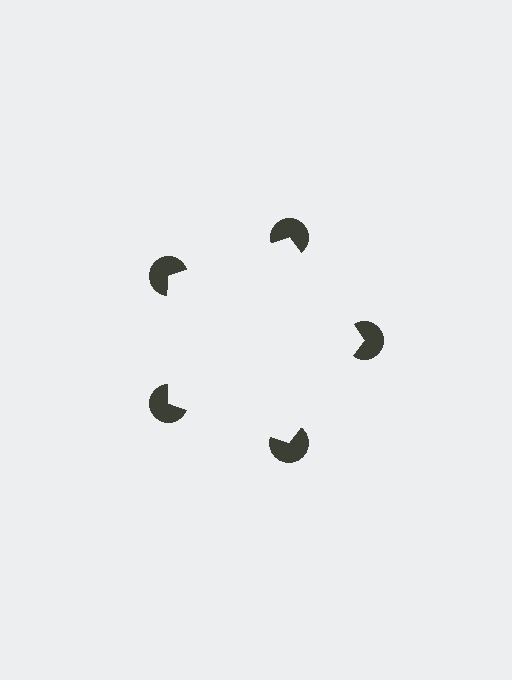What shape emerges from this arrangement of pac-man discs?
An illusory pentagon — its edges are inferred from the aligned wedge cuts in the pac-man discs, not physically drawn.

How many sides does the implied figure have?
5 sides.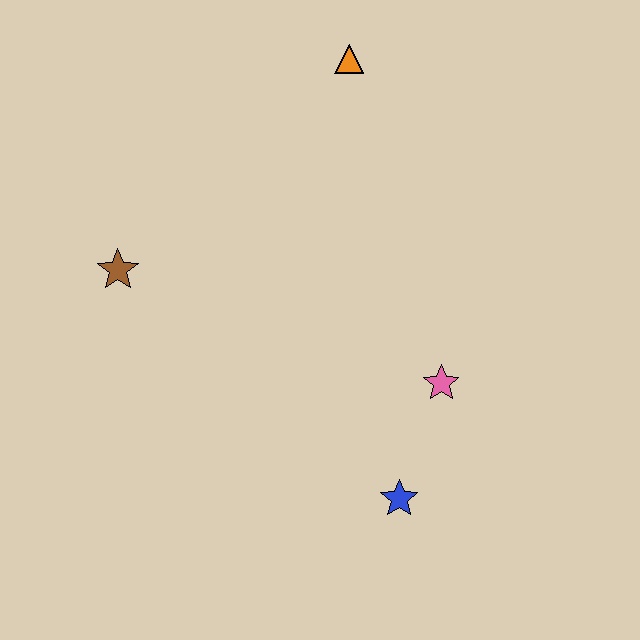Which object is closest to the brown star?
The orange triangle is closest to the brown star.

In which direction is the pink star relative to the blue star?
The pink star is above the blue star.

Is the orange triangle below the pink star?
No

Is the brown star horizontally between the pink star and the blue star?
No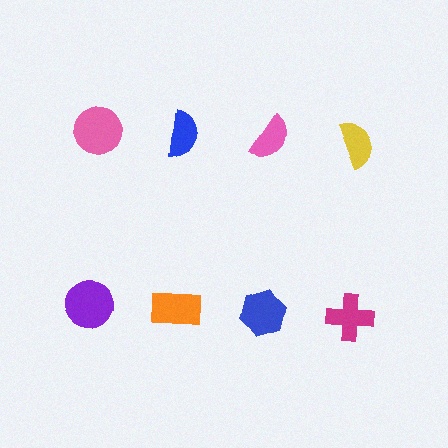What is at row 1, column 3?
A pink semicircle.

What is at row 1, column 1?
A pink circle.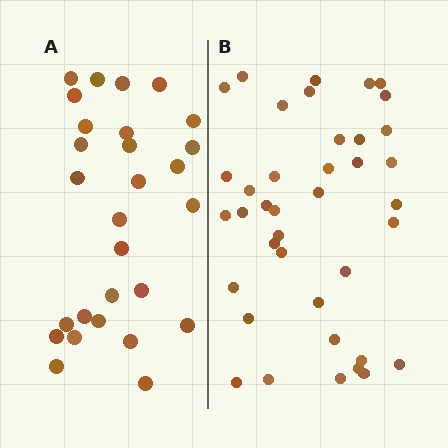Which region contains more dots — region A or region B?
Region B (the right region) has more dots.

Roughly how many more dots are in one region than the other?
Region B has roughly 12 or so more dots than region A.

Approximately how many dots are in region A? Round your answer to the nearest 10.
About 30 dots. (The exact count is 28, which rounds to 30.)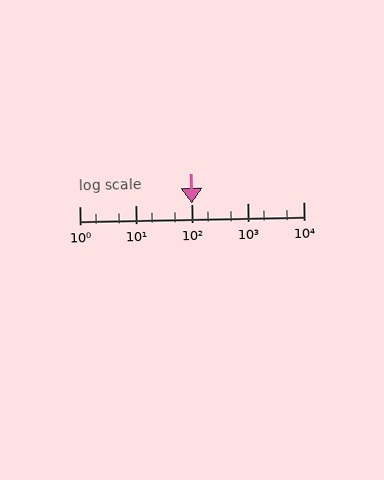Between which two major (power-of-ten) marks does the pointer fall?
The pointer is between 100 and 1000.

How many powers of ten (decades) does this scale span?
The scale spans 4 decades, from 1 to 10000.